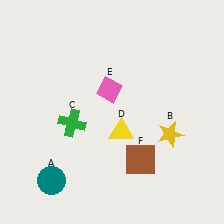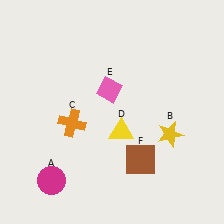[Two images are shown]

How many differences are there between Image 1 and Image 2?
There are 2 differences between the two images.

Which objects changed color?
A changed from teal to magenta. C changed from green to orange.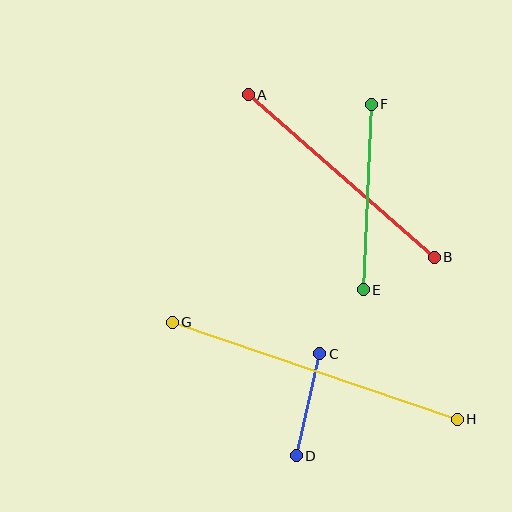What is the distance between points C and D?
The distance is approximately 105 pixels.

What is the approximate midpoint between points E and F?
The midpoint is at approximately (367, 197) pixels.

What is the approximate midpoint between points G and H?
The midpoint is at approximately (315, 371) pixels.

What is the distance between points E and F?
The distance is approximately 186 pixels.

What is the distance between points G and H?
The distance is approximately 301 pixels.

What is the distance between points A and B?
The distance is approximately 247 pixels.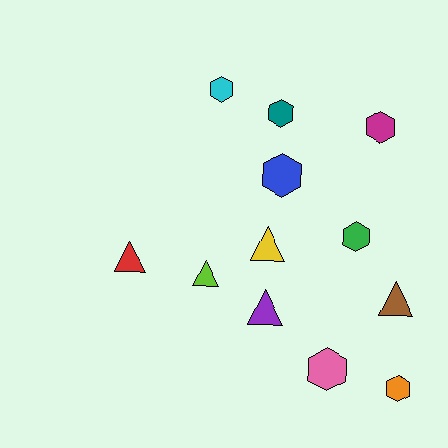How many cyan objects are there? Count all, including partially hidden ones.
There is 1 cyan object.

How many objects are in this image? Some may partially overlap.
There are 12 objects.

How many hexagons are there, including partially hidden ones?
There are 7 hexagons.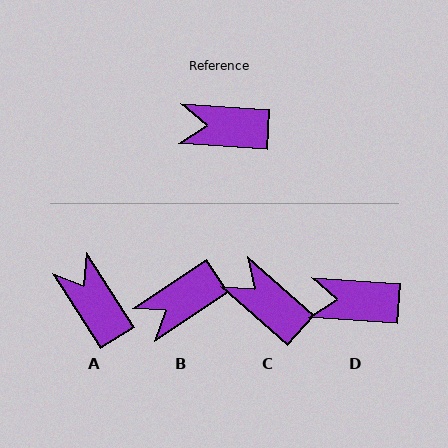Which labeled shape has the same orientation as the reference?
D.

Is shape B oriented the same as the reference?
No, it is off by about 37 degrees.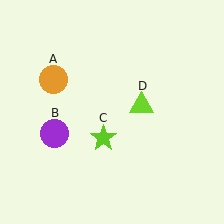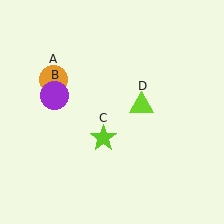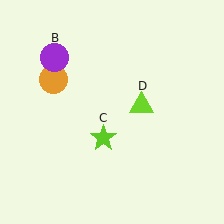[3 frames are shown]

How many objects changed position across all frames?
1 object changed position: purple circle (object B).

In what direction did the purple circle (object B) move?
The purple circle (object B) moved up.